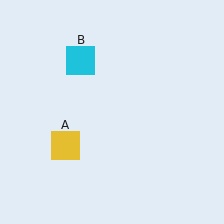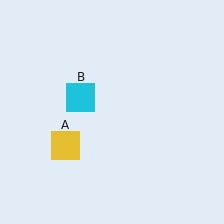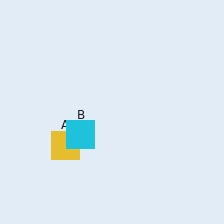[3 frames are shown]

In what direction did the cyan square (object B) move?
The cyan square (object B) moved down.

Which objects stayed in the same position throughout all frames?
Yellow square (object A) remained stationary.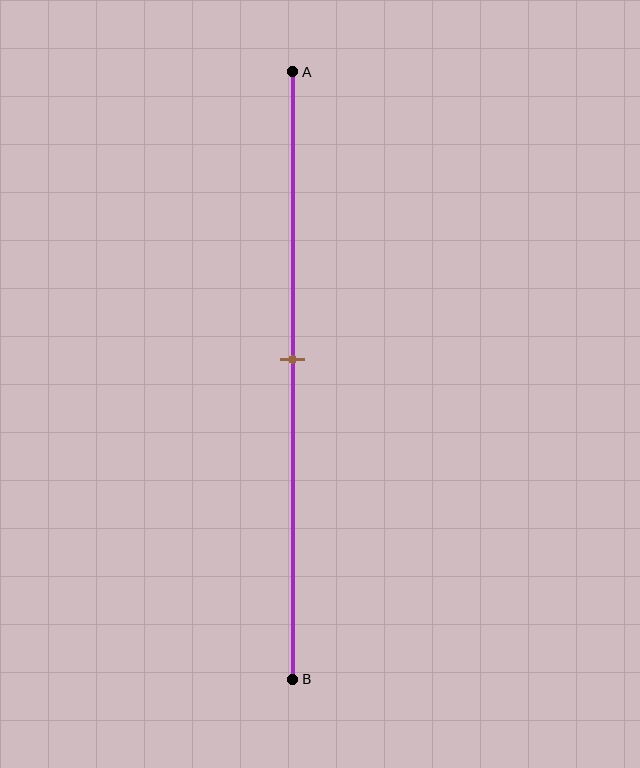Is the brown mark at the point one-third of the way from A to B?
No, the mark is at about 45% from A, not at the 33% one-third point.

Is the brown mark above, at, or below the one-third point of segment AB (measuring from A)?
The brown mark is below the one-third point of segment AB.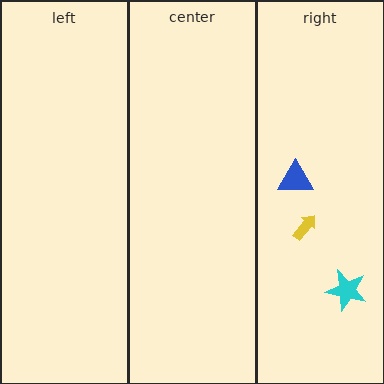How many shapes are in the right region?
3.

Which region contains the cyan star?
The right region.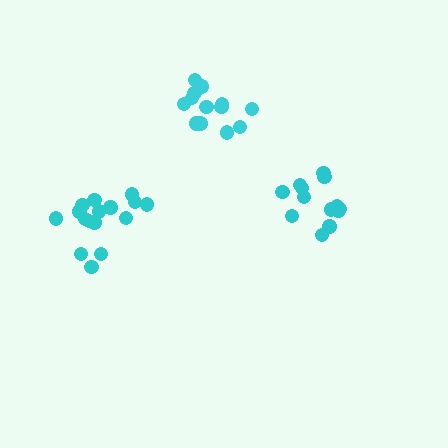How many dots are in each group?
Group 1: 16 dots, Group 2: 13 dots, Group 3: 13 dots (42 total).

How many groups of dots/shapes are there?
There are 3 groups.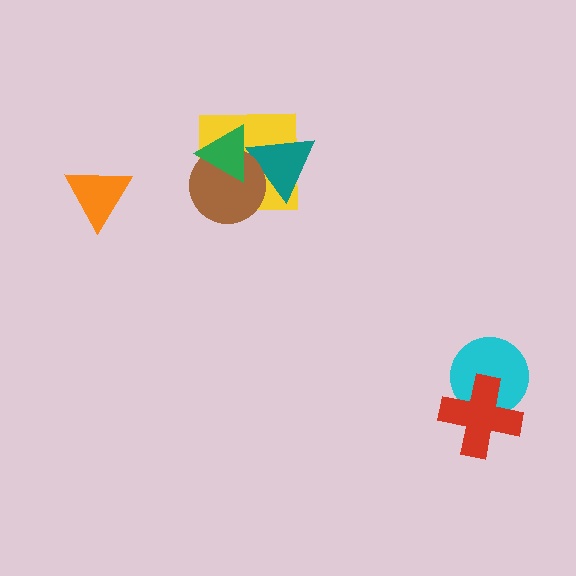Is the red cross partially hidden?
No, no other shape covers it.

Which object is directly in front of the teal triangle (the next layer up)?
The brown circle is directly in front of the teal triangle.